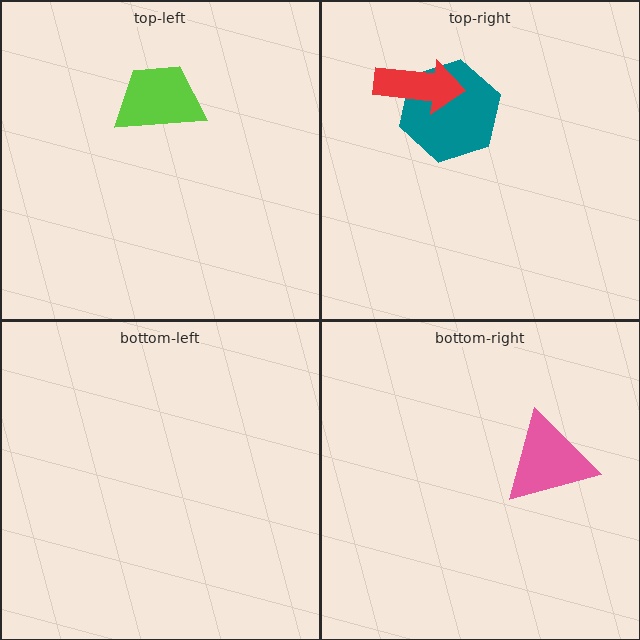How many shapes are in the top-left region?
1.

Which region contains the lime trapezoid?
The top-left region.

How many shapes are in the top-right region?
2.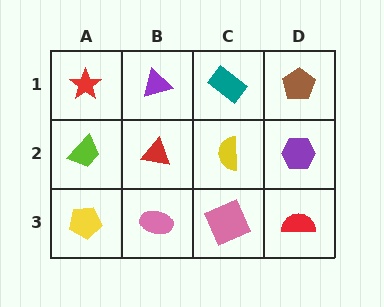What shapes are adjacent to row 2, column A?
A red star (row 1, column A), a yellow pentagon (row 3, column A), a red triangle (row 2, column B).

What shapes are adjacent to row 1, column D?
A purple hexagon (row 2, column D), a teal rectangle (row 1, column C).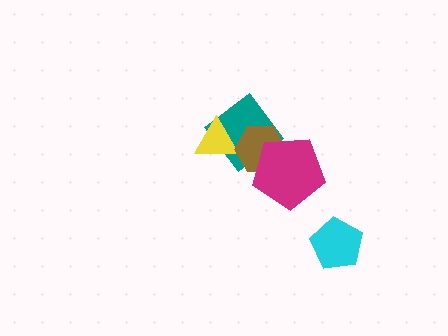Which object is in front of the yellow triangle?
The brown hexagon is in front of the yellow triangle.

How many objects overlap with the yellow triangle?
2 objects overlap with the yellow triangle.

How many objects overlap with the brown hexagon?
3 objects overlap with the brown hexagon.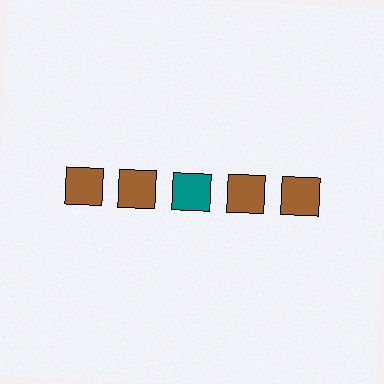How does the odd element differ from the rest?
It has a different color: teal instead of brown.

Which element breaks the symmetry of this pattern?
The teal square in the top row, center column breaks the symmetry. All other shapes are brown squares.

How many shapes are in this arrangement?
There are 5 shapes arranged in a grid pattern.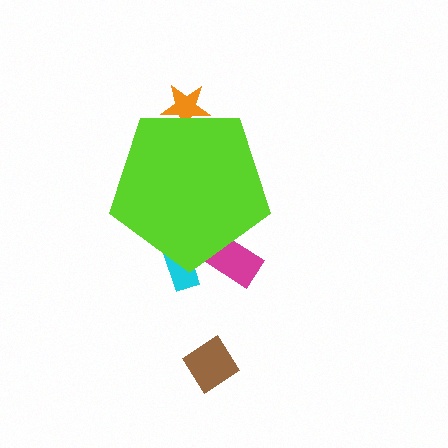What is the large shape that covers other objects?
A lime pentagon.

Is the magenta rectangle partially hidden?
Yes, the magenta rectangle is partially hidden behind the lime pentagon.